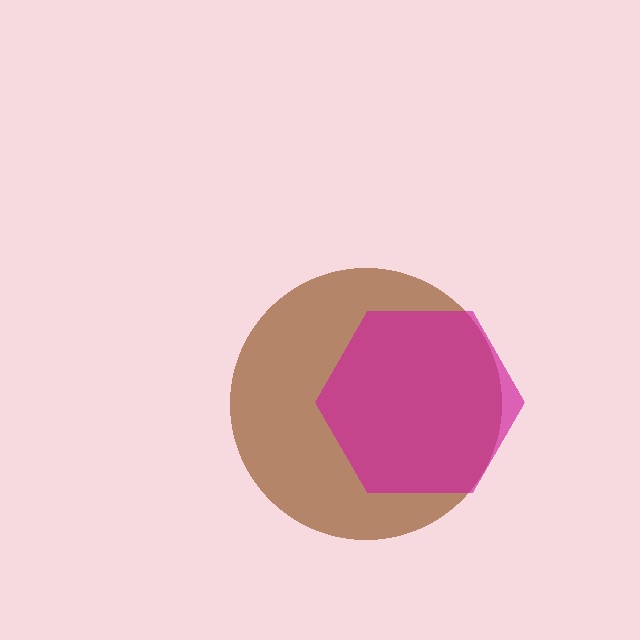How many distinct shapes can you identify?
There are 2 distinct shapes: a brown circle, a magenta hexagon.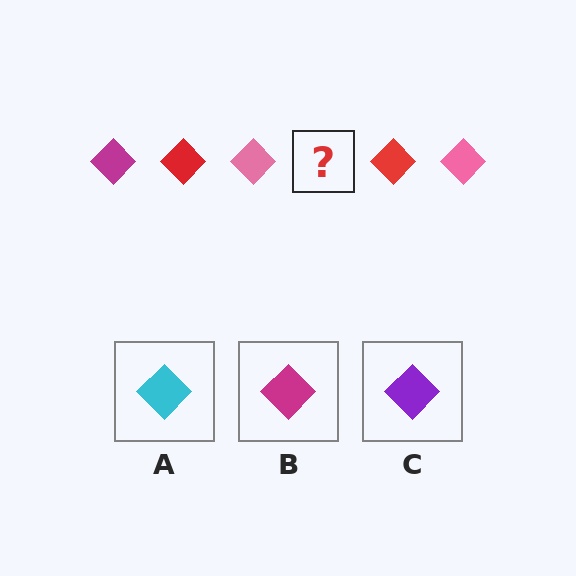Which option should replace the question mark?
Option B.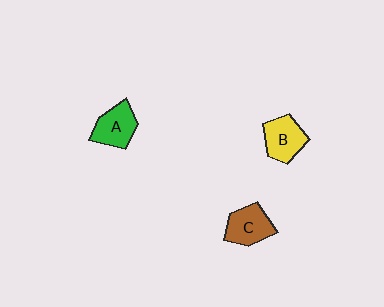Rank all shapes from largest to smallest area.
From largest to smallest: B (yellow), C (brown), A (green).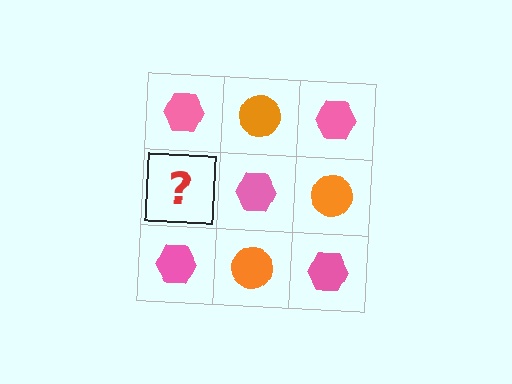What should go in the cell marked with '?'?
The missing cell should contain an orange circle.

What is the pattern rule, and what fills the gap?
The rule is that it alternates pink hexagon and orange circle in a checkerboard pattern. The gap should be filled with an orange circle.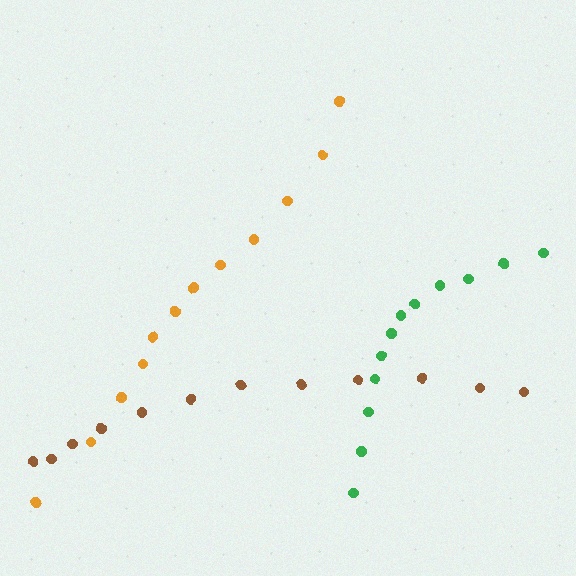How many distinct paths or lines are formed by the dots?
There are 3 distinct paths.